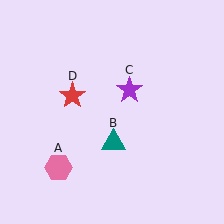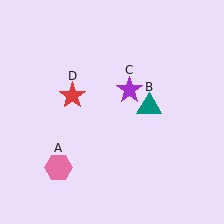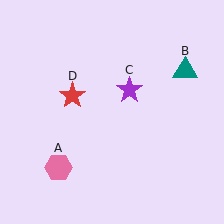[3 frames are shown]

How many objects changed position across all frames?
1 object changed position: teal triangle (object B).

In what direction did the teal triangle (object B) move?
The teal triangle (object B) moved up and to the right.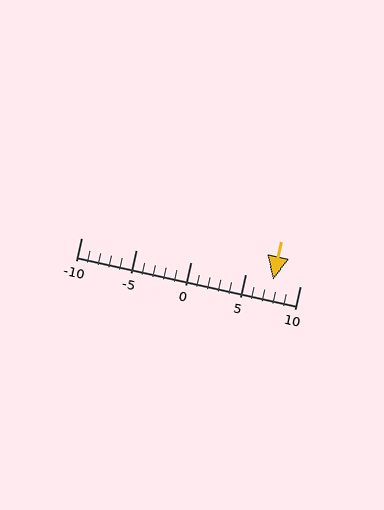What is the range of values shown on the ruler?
The ruler shows values from -10 to 10.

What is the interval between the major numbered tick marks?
The major tick marks are spaced 5 units apart.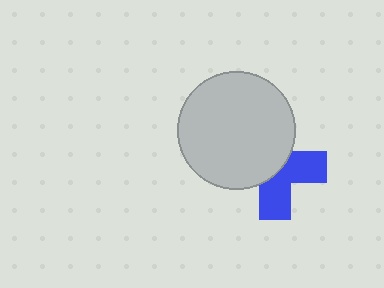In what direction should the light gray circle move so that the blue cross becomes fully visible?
The light gray circle should move toward the upper-left. That is the shortest direction to clear the overlap and leave the blue cross fully visible.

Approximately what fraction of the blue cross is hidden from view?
Roughly 53% of the blue cross is hidden behind the light gray circle.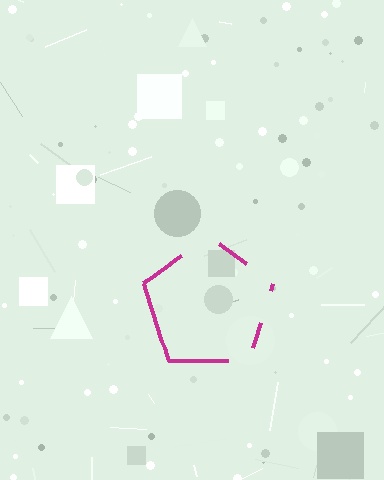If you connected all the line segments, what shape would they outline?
They would outline a pentagon.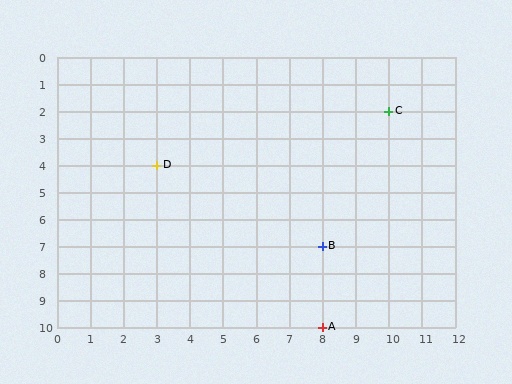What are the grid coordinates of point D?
Point D is at grid coordinates (3, 4).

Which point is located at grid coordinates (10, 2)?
Point C is at (10, 2).